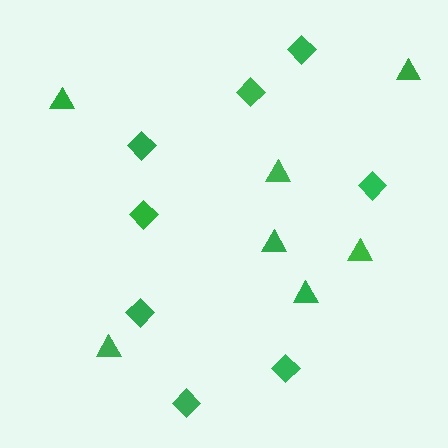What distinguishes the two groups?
There are 2 groups: one group of diamonds (8) and one group of triangles (7).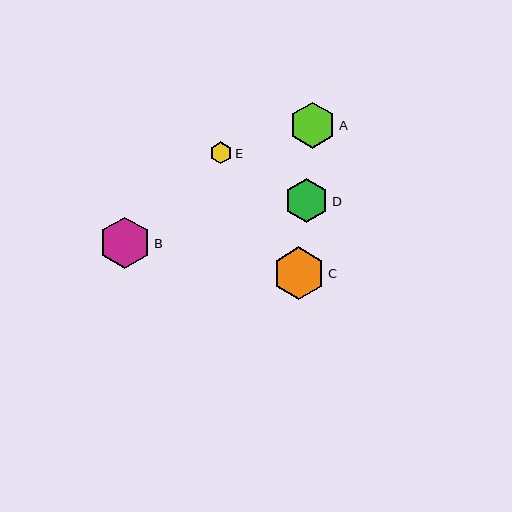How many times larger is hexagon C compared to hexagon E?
Hexagon C is approximately 2.4 times the size of hexagon E.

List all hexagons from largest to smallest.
From largest to smallest: C, B, A, D, E.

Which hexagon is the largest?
Hexagon C is the largest with a size of approximately 53 pixels.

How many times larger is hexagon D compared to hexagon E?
Hexagon D is approximately 2.0 times the size of hexagon E.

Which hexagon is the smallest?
Hexagon E is the smallest with a size of approximately 22 pixels.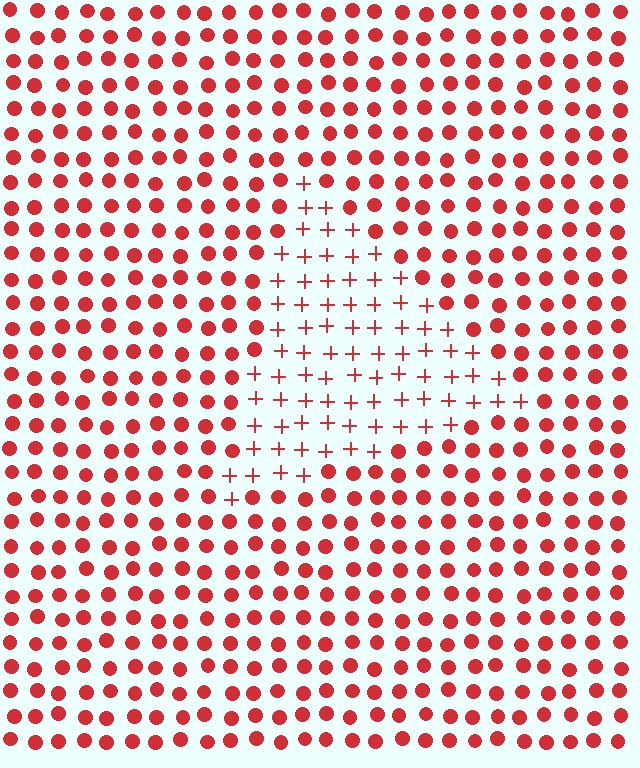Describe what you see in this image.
The image is filled with small red elements arranged in a uniform grid. A triangle-shaped region contains plus signs, while the surrounding area contains circles. The boundary is defined purely by the change in element shape.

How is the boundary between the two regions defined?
The boundary is defined by a change in element shape: plus signs inside vs. circles outside. All elements share the same color and spacing.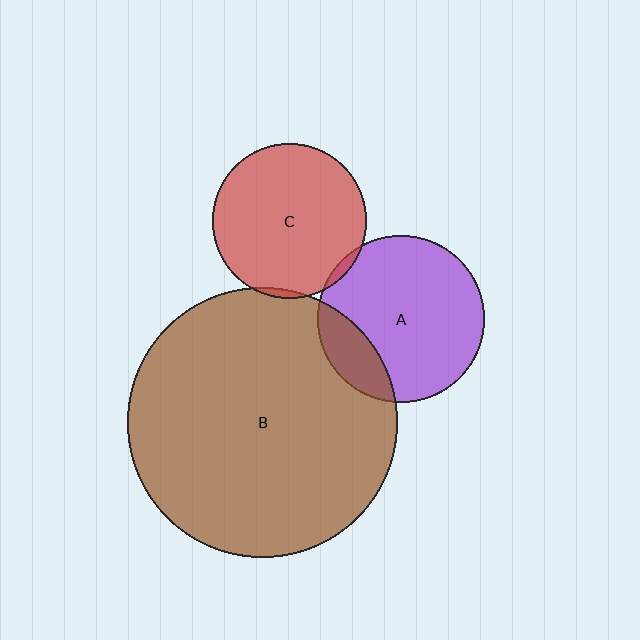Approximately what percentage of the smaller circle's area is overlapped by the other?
Approximately 20%.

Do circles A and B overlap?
Yes.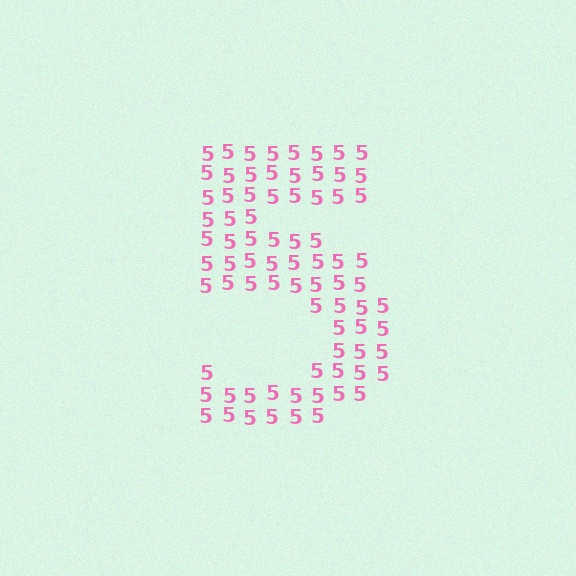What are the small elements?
The small elements are digit 5's.